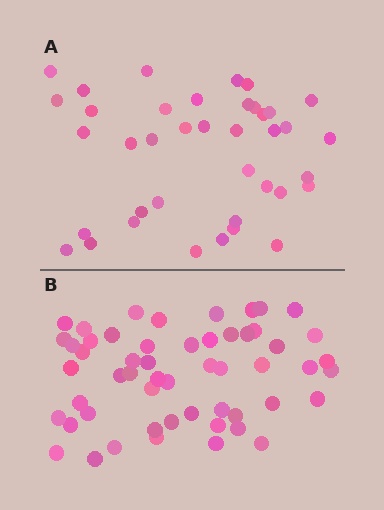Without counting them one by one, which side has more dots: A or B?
Region B (the bottom region) has more dots.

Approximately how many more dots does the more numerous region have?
Region B has approximately 15 more dots than region A.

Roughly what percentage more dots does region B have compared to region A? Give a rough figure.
About 40% more.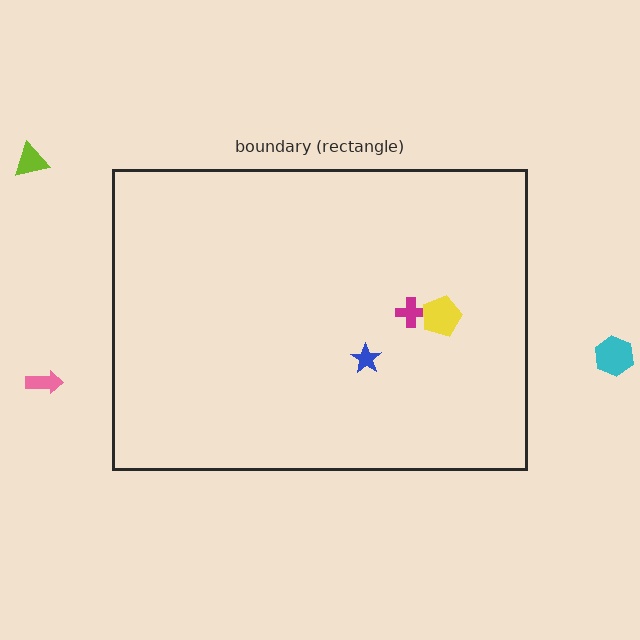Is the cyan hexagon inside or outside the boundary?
Outside.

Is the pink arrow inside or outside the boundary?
Outside.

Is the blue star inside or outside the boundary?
Inside.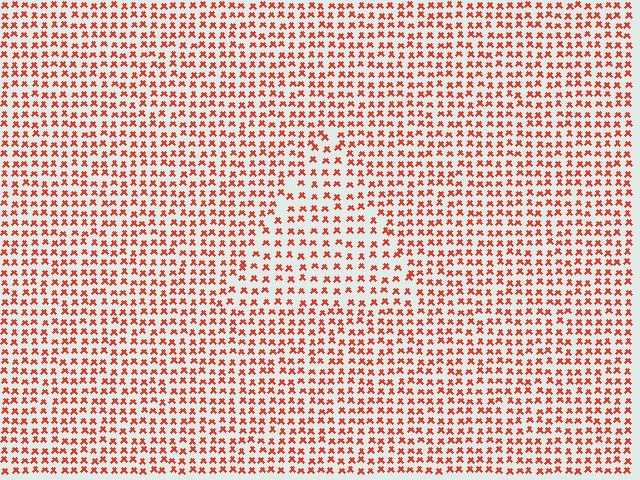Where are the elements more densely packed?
The elements are more densely packed outside the triangle boundary.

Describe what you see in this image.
The image contains small red elements arranged at two different densities. A triangle-shaped region is visible where the elements are less densely packed than the surrounding area.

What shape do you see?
I see a triangle.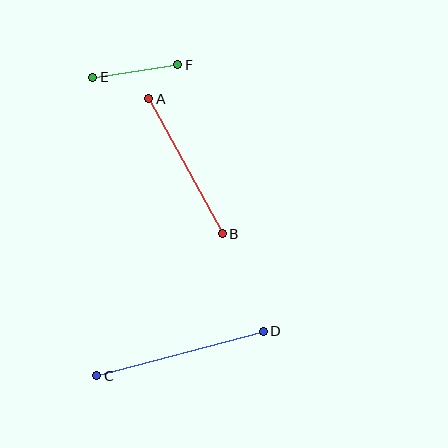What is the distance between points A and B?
The distance is approximately 154 pixels.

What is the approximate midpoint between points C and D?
The midpoint is at approximately (180, 354) pixels.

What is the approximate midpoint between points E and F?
The midpoint is at approximately (135, 71) pixels.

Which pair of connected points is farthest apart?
Points C and D are farthest apart.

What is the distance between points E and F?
The distance is approximately 86 pixels.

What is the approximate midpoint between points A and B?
The midpoint is at approximately (186, 166) pixels.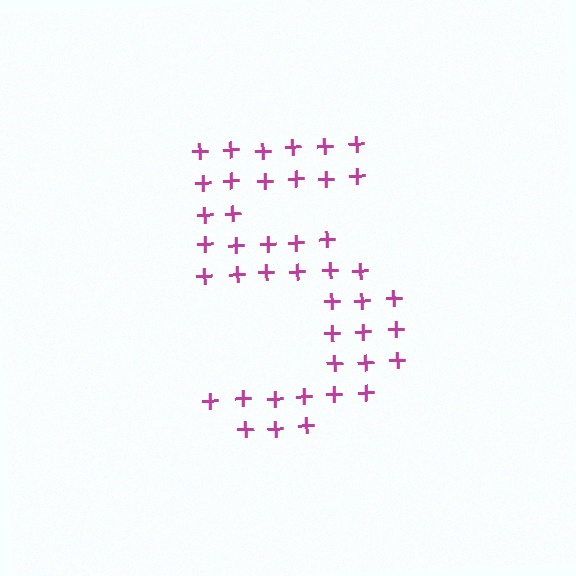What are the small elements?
The small elements are plus signs.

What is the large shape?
The large shape is the digit 5.